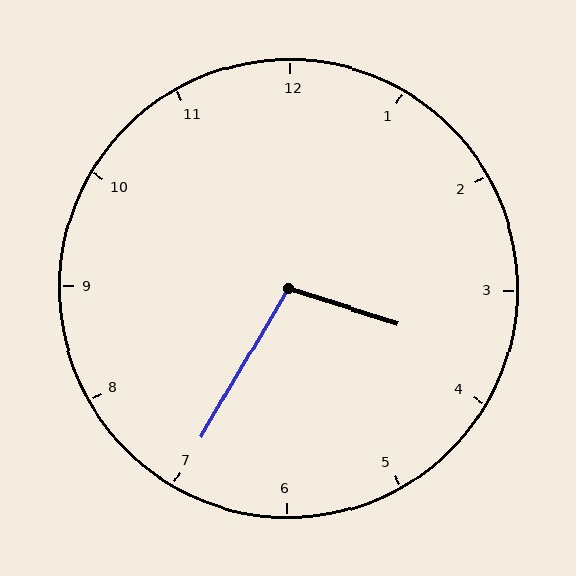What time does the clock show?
3:35.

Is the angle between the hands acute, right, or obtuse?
It is obtuse.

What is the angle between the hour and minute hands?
Approximately 102 degrees.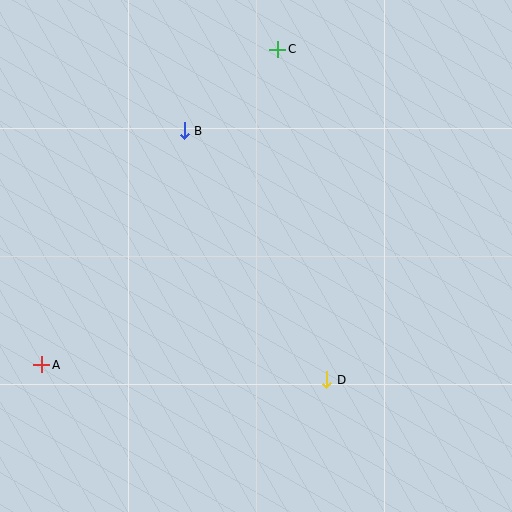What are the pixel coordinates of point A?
Point A is at (42, 365).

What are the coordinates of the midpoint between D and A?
The midpoint between D and A is at (184, 372).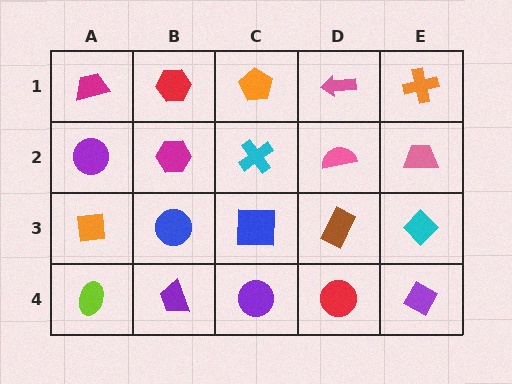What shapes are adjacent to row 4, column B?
A blue circle (row 3, column B), a lime ellipse (row 4, column A), a purple circle (row 4, column C).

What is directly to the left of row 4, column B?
A lime ellipse.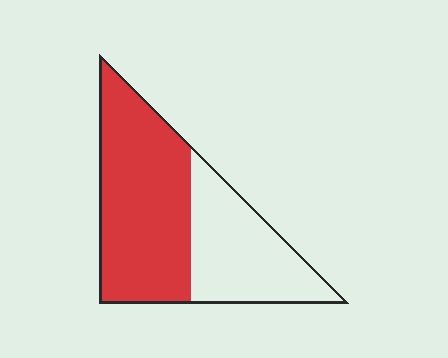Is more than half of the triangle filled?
Yes.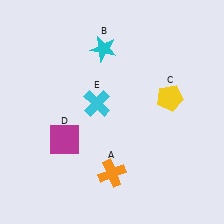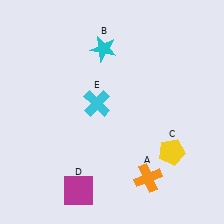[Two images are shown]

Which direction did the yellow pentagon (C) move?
The yellow pentagon (C) moved down.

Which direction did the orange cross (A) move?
The orange cross (A) moved right.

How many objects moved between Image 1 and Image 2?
3 objects moved between the two images.